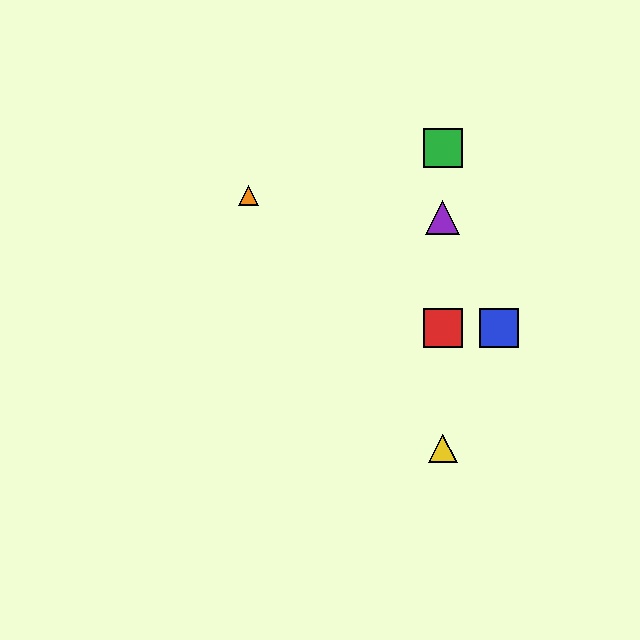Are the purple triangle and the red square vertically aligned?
Yes, both are at x≈443.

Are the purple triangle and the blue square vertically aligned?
No, the purple triangle is at x≈443 and the blue square is at x≈499.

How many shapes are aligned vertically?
4 shapes (the red square, the green square, the yellow triangle, the purple triangle) are aligned vertically.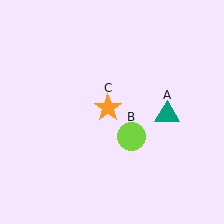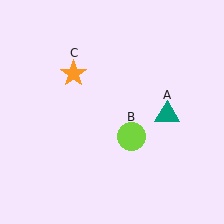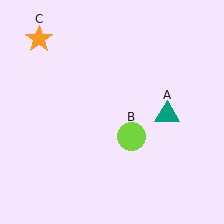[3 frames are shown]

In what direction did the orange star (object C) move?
The orange star (object C) moved up and to the left.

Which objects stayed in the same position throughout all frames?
Teal triangle (object A) and lime circle (object B) remained stationary.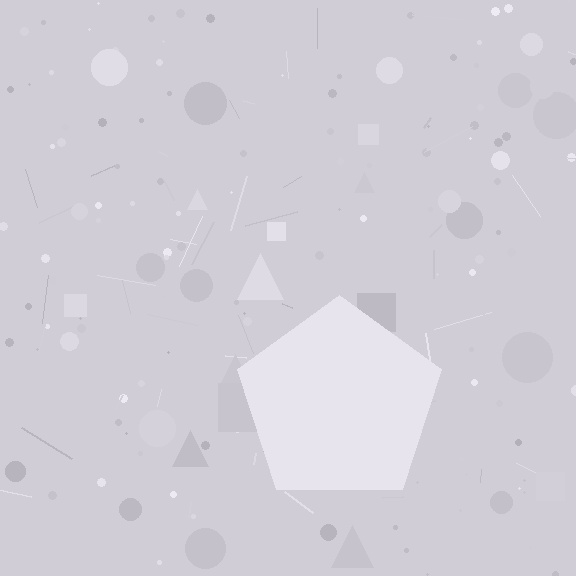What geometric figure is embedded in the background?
A pentagon is embedded in the background.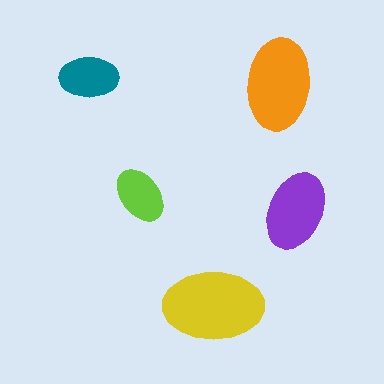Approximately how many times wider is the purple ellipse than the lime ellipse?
About 1.5 times wider.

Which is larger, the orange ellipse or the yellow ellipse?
The yellow one.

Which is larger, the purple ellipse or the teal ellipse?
The purple one.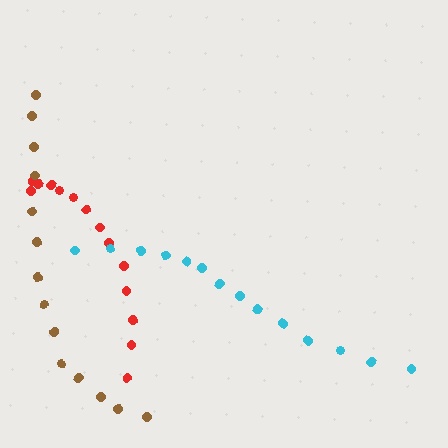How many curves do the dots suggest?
There are 3 distinct paths.